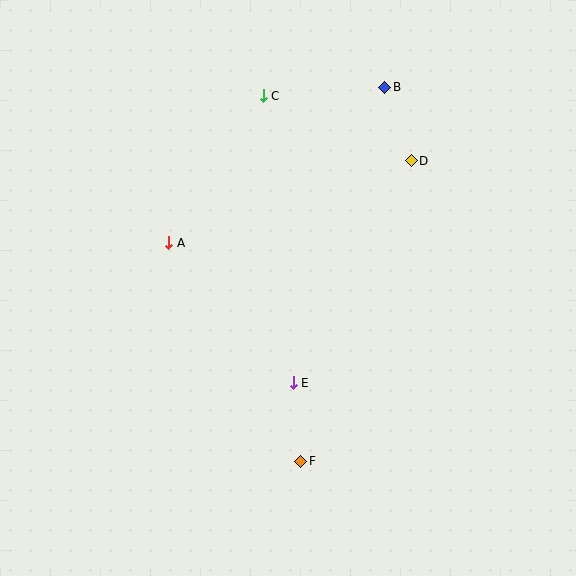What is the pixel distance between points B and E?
The distance between B and E is 309 pixels.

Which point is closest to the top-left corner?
Point C is closest to the top-left corner.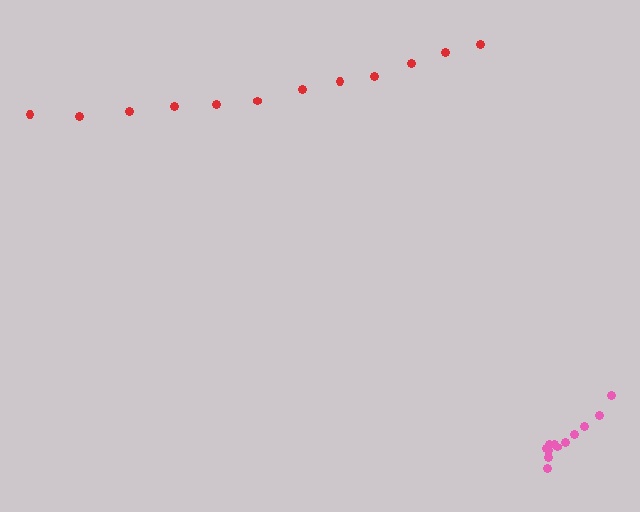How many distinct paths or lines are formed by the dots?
There are 2 distinct paths.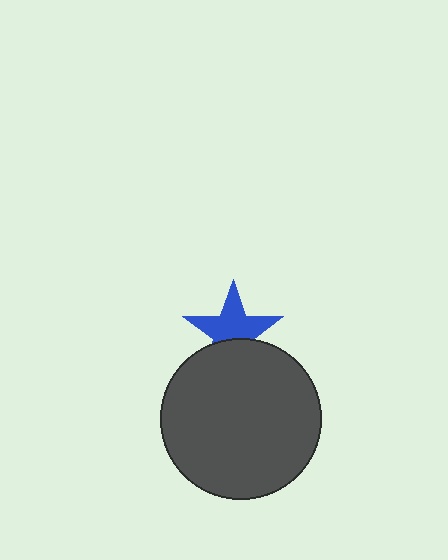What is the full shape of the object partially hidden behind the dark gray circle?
The partially hidden object is a blue star.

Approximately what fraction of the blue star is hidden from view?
Roughly 36% of the blue star is hidden behind the dark gray circle.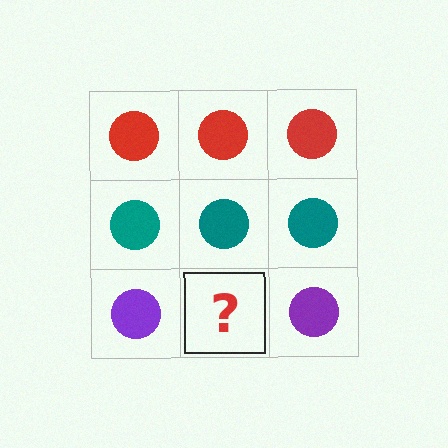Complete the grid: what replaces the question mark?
The question mark should be replaced with a purple circle.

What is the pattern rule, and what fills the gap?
The rule is that each row has a consistent color. The gap should be filled with a purple circle.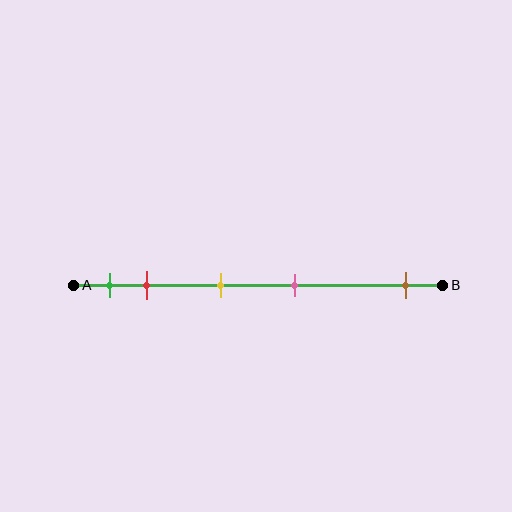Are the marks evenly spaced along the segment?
No, the marks are not evenly spaced.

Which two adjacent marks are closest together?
The green and red marks are the closest adjacent pair.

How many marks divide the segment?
There are 5 marks dividing the segment.